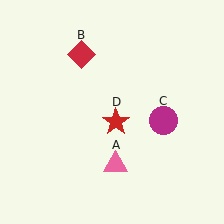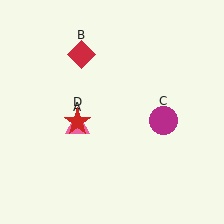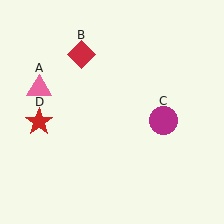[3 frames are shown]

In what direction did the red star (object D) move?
The red star (object D) moved left.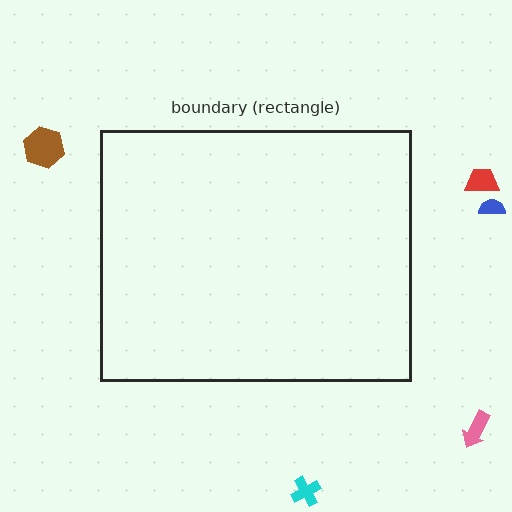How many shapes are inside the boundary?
0 inside, 5 outside.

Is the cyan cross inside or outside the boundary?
Outside.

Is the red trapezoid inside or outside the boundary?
Outside.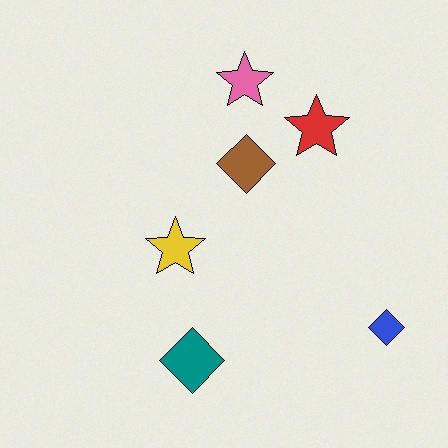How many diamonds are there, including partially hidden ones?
There are 3 diamonds.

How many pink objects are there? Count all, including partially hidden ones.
There is 1 pink object.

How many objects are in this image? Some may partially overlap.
There are 6 objects.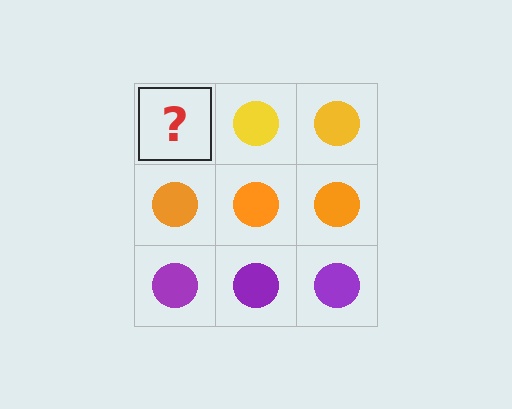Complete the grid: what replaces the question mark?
The question mark should be replaced with a yellow circle.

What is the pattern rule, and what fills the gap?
The rule is that each row has a consistent color. The gap should be filled with a yellow circle.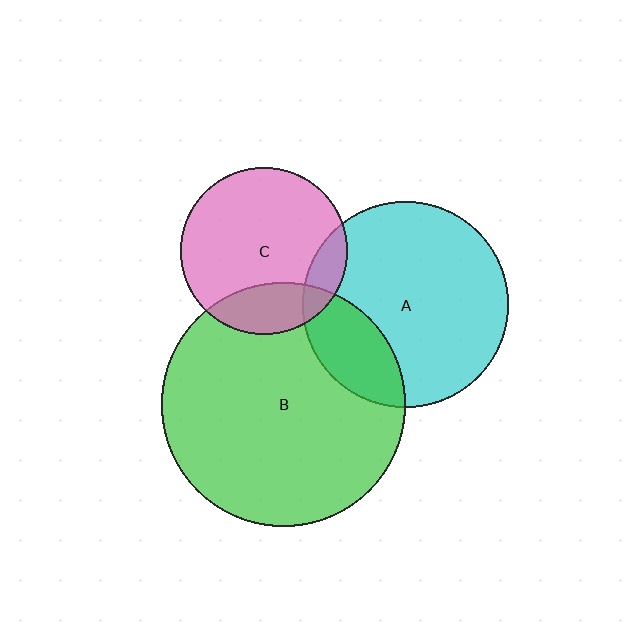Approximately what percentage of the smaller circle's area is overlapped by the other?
Approximately 10%.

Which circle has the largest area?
Circle B (green).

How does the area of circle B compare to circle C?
Approximately 2.1 times.